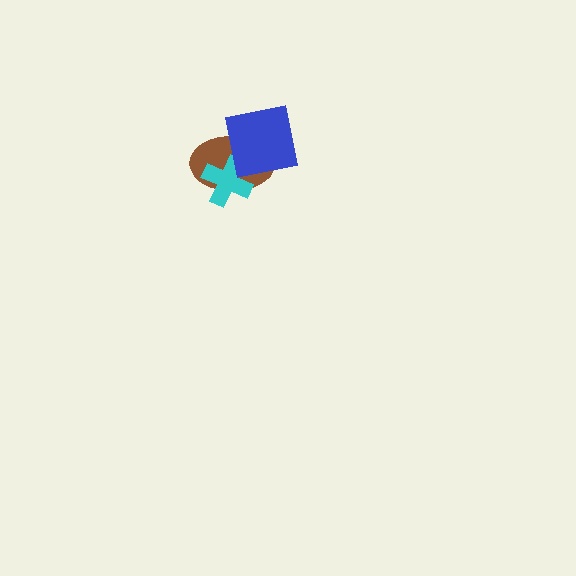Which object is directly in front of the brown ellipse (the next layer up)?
The cyan cross is directly in front of the brown ellipse.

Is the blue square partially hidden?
No, no other shape covers it.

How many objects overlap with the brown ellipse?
2 objects overlap with the brown ellipse.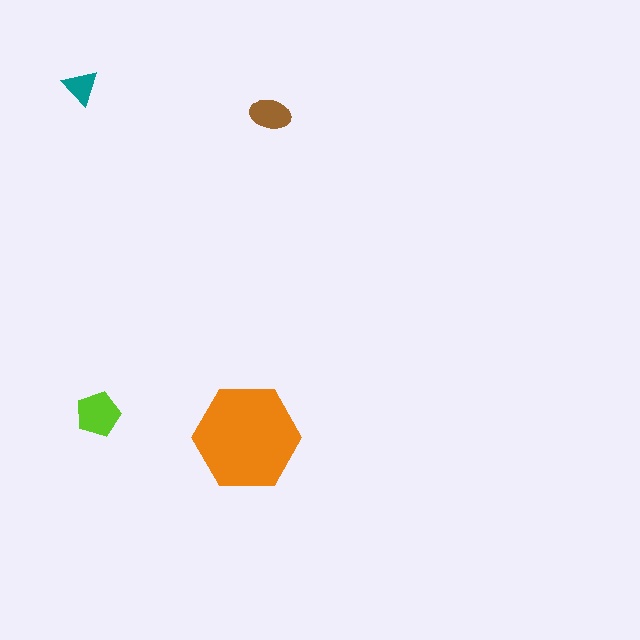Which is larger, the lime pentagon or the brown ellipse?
The lime pentagon.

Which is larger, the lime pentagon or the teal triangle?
The lime pentagon.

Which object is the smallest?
The teal triangle.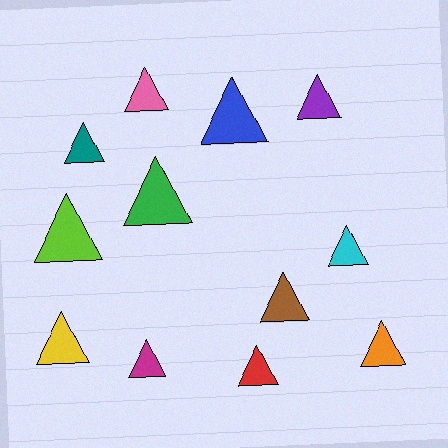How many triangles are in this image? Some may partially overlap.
There are 12 triangles.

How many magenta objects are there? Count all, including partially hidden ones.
There is 1 magenta object.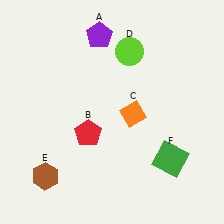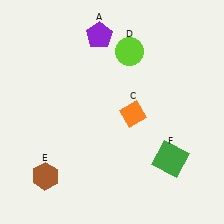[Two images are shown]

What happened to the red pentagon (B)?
The red pentagon (B) was removed in Image 2. It was in the bottom-left area of Image 1.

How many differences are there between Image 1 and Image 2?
There is 1 difference between the two images.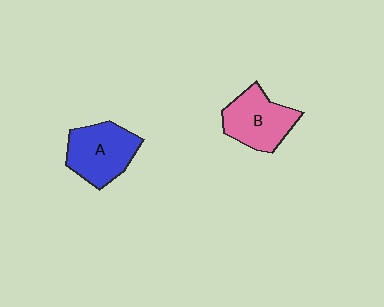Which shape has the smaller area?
Shape B (pink).